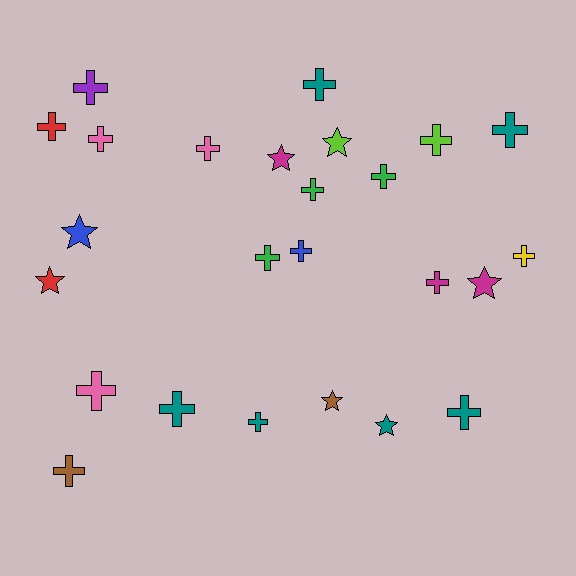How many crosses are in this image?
There are 18 crosses.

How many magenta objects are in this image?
There are 3 magenta objects.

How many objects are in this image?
There are 25 objects.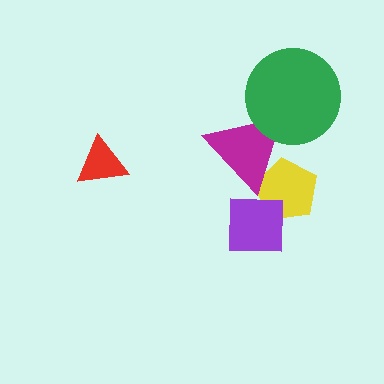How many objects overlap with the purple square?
1 object overlaps with the purple square.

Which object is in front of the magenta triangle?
The green circle is in front of the magenta triangle.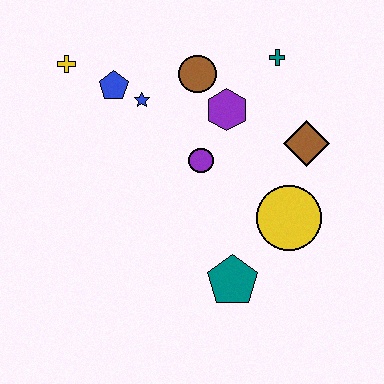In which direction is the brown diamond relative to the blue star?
The brown diamond is to the right of the blue star.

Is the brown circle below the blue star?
No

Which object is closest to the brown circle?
The purple hexagon is closest to the brown circle.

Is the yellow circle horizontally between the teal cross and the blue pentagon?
No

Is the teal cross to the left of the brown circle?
No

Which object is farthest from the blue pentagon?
The teal pentagon is farthest from the blue pentagon.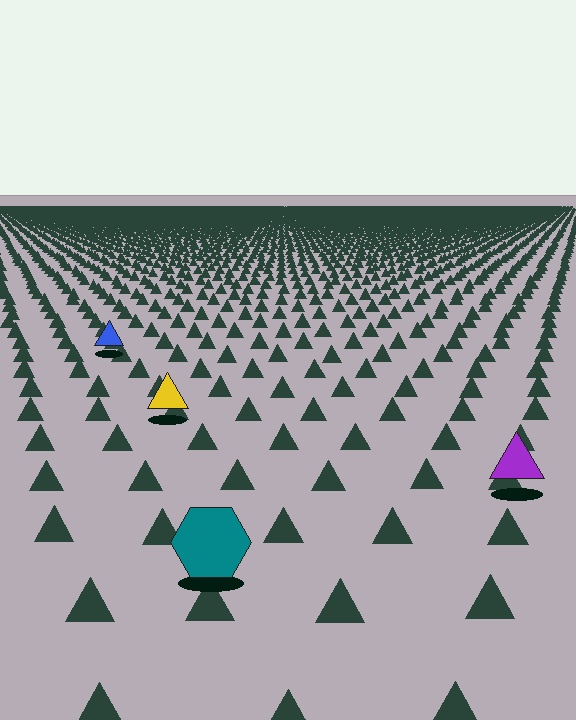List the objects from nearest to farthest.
From nearest to farthest: the teal hexagon, the purple triangle, the yellow triangle, the blue triangle.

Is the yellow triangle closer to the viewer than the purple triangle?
No. The purple triangle is closer — you can tell from the texture gradient: the ground texture is coarser near it.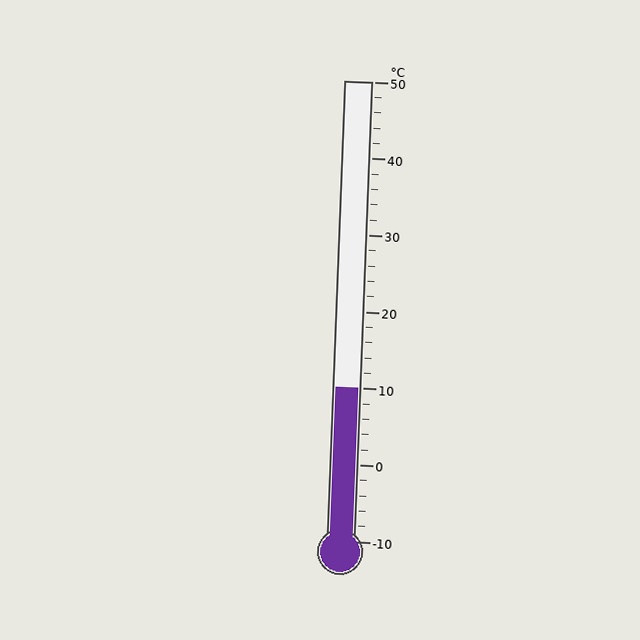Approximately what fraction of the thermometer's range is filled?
The thermometer is filled to approximately 35% of its range.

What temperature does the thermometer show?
The thermometer shows approximately 10°C.